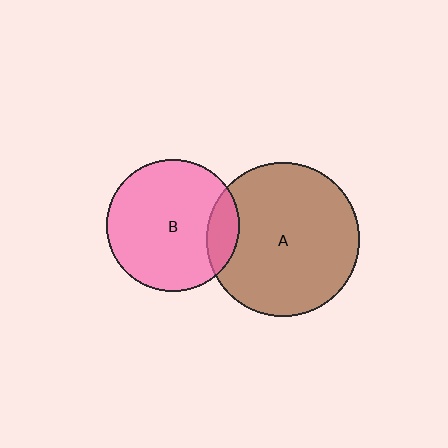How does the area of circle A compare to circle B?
Approximately 1.3 times.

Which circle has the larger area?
Circle A (brown).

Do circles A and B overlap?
Yes.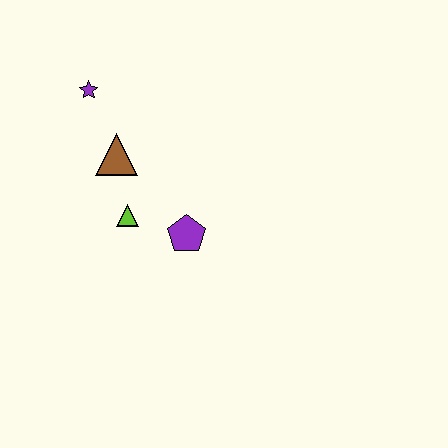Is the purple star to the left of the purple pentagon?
Yes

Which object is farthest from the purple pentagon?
The purple star is farthest from the purple pentagon.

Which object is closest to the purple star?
The brown triangle is closest to the purple star.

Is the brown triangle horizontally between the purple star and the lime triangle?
Yes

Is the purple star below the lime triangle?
No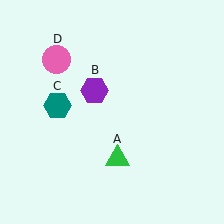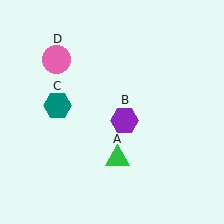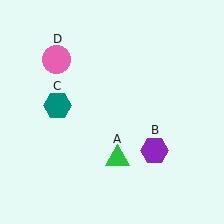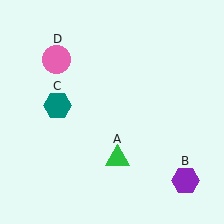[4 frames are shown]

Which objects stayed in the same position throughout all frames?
Green triangle (object A) and teal hexagon (object C) and pink circle (object D) remained stationary.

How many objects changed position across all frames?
1 object changed position: purple hexagon (object B).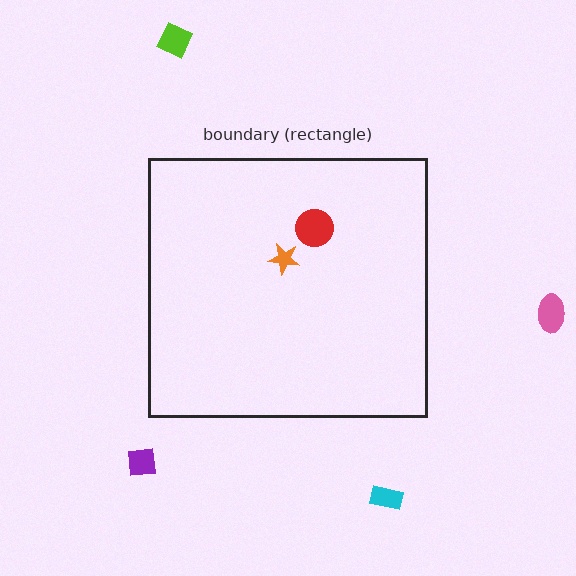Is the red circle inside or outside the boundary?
Inside.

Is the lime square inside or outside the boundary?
Outside.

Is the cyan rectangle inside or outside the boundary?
Outside.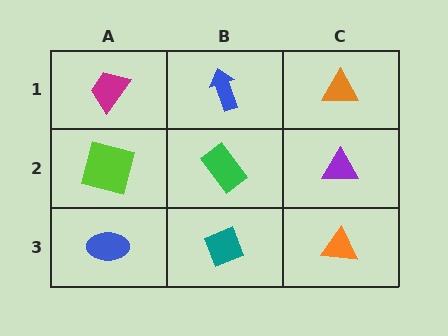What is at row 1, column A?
A magenta trapezoid.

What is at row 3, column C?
An orange triangle.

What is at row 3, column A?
A blue ellipse.